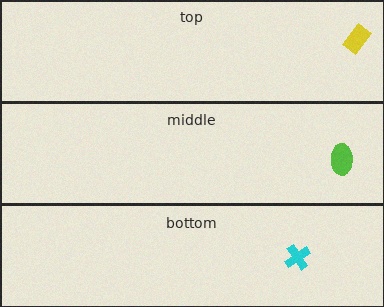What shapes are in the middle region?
The lime ellipse.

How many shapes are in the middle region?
1.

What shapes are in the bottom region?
The cyan cross.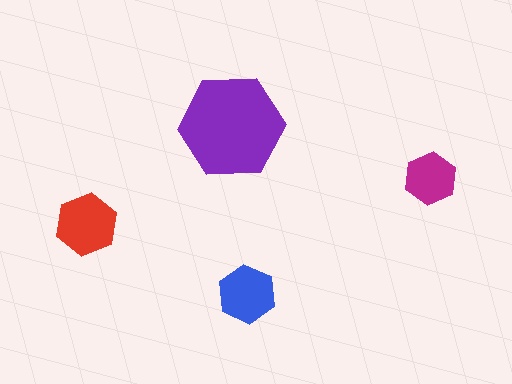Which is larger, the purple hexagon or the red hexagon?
The purple one.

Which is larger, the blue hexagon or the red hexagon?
The red one.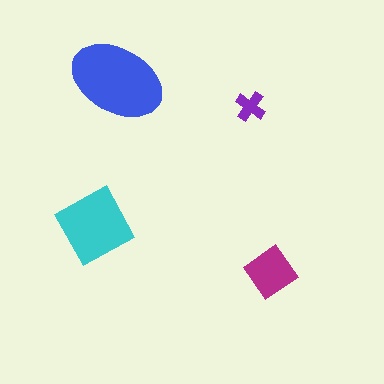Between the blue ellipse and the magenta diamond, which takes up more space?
The blue ellipse.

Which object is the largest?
The blue ellipse.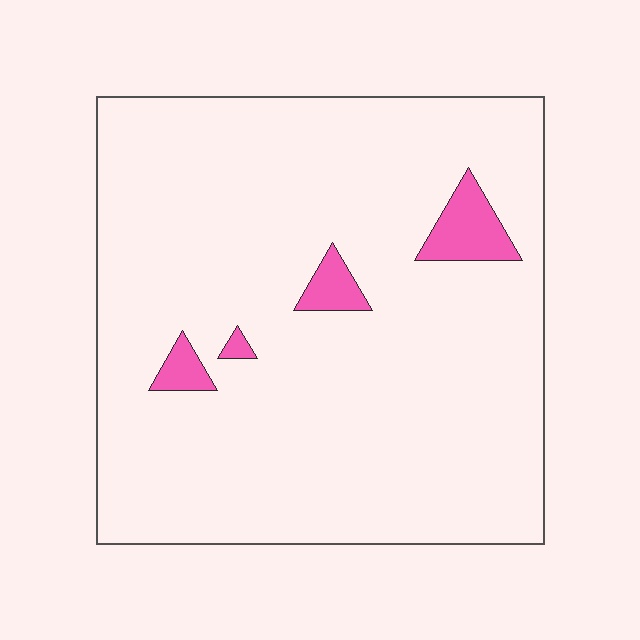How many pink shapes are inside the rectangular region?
4.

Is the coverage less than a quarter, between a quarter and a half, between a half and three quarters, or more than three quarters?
Less than a quarter.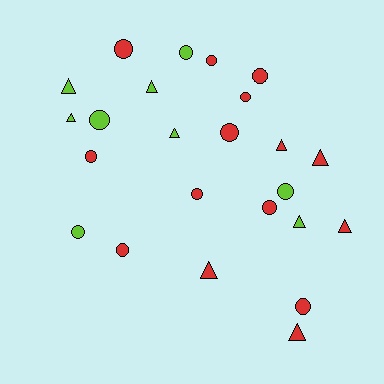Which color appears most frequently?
Red, with 15 objects.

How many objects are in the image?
There are 24 objects.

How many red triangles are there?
There are 5 red triangles.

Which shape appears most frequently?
Circle, with 14 objects.